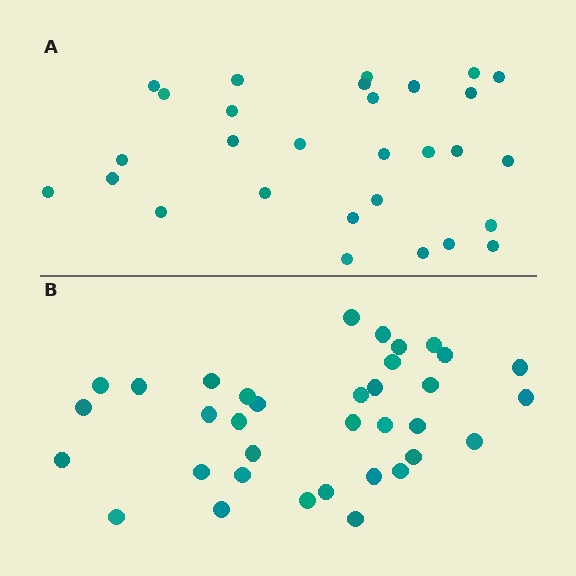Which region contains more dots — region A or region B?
Region B (the bottom region) has more dots.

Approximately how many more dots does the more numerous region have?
Region B has about 6 more dots than region A.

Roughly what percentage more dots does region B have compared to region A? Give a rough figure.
About 20% more.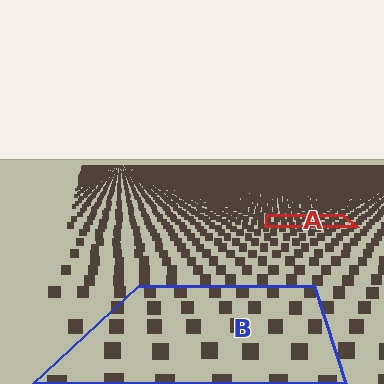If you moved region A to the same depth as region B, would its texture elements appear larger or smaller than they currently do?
They would appear larger. At a closer depth, the same texture elements are projected at a bigger on-screen size.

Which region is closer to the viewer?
Region B is closer. The texture elements there are larger and more spread out.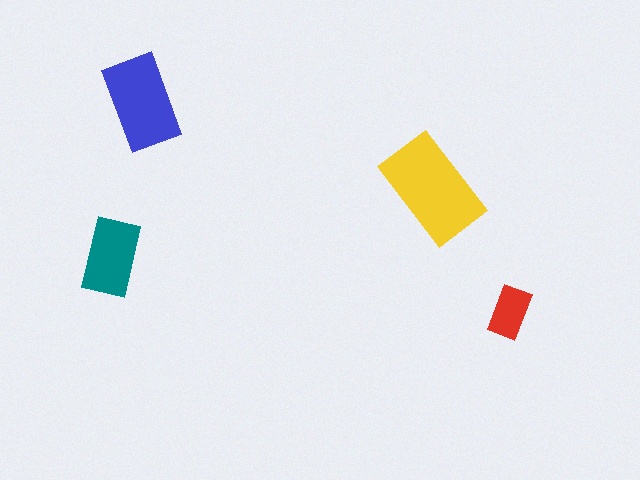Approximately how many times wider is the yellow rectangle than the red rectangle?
About 2 times wider.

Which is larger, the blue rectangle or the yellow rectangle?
The yellow one.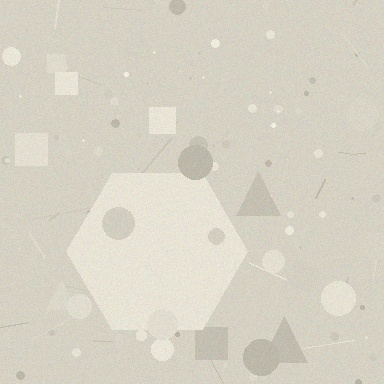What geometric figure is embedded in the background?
A hexagon is embedded in the background.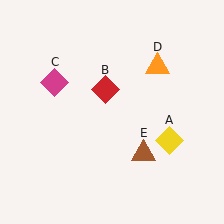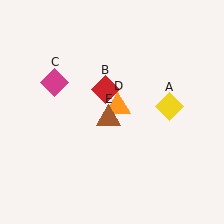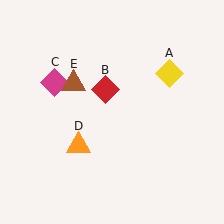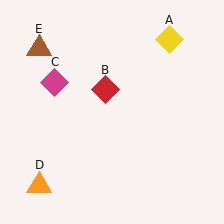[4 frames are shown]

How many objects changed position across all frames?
3 objects changed position: yellow diamond (object A), orange triangle (object D), brown triangle (object E).